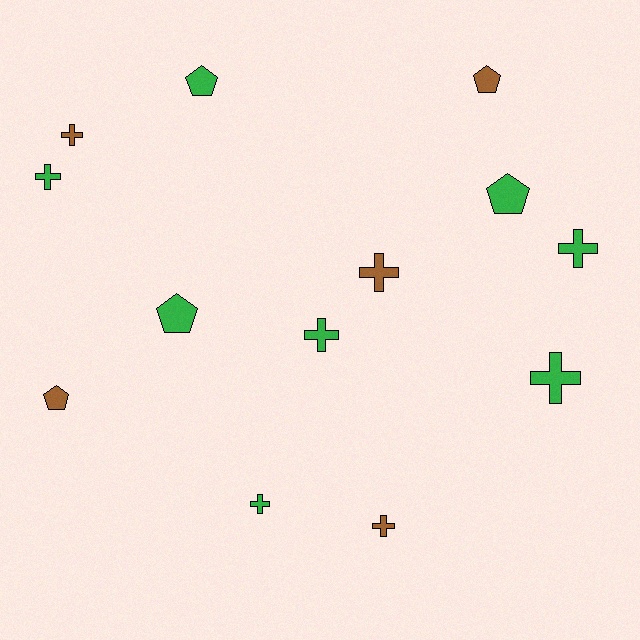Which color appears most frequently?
Green, with 8 objects.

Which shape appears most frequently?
Cross, with 8 objects.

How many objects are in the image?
There are 13 objects.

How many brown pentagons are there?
There are 2 brown pentagons.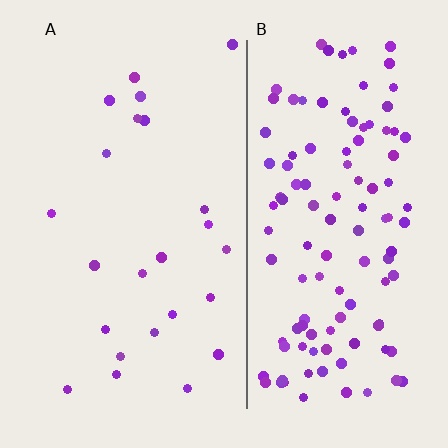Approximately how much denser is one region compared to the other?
Approximately 5.0× — region B over region A.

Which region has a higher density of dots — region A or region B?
B (the right).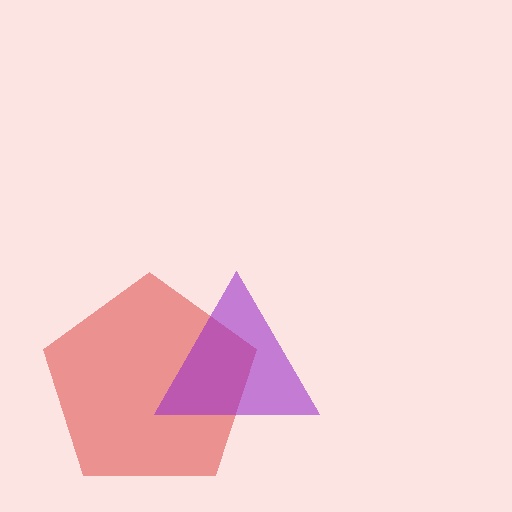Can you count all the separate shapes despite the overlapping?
Yes, there are 2 separate shapes.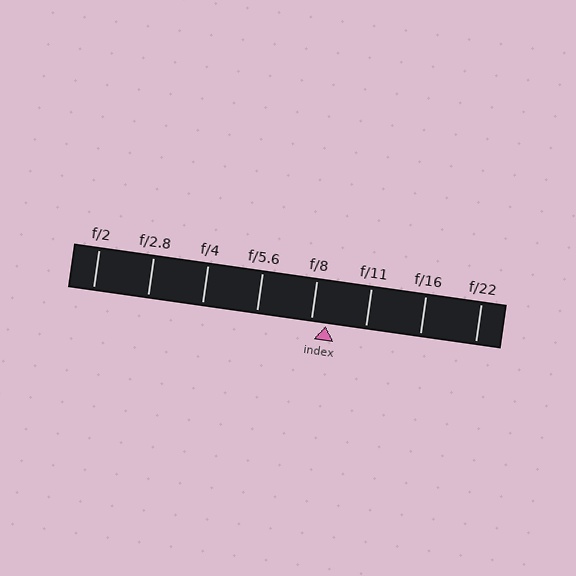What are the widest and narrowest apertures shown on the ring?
The widest aperture shown is f/2 and the narrowest is f/22.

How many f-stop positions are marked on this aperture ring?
There are 8 f-stop positions marked.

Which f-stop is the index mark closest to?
The index mark is closest to f/8.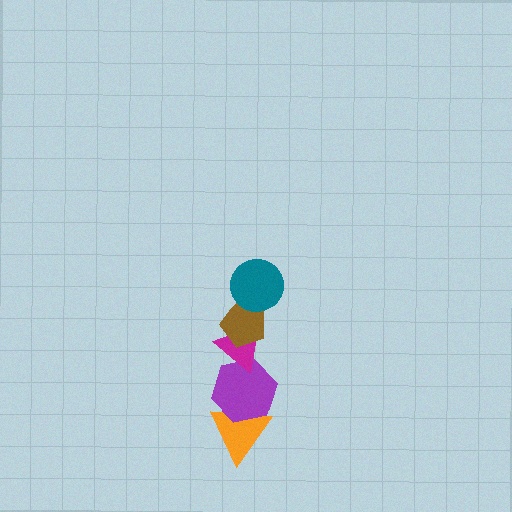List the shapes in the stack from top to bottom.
From top to bottom: the teal circle, the brown pentagon, the magenta triangle, the purple hexagon, the orange triangle.